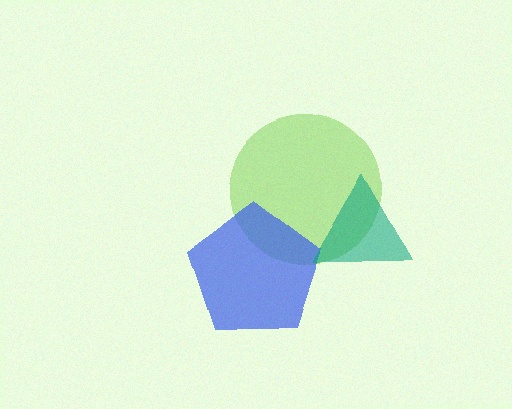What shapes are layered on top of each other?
The layered shapes are: a lime circle, a blue pentagon, a teal triangle.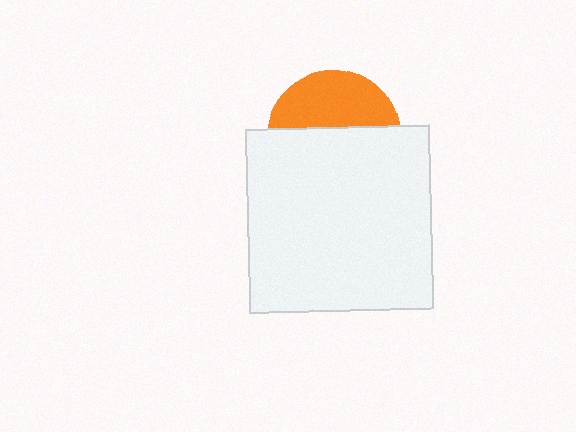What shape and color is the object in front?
The object in front is a white square.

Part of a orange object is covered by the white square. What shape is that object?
It is a circle.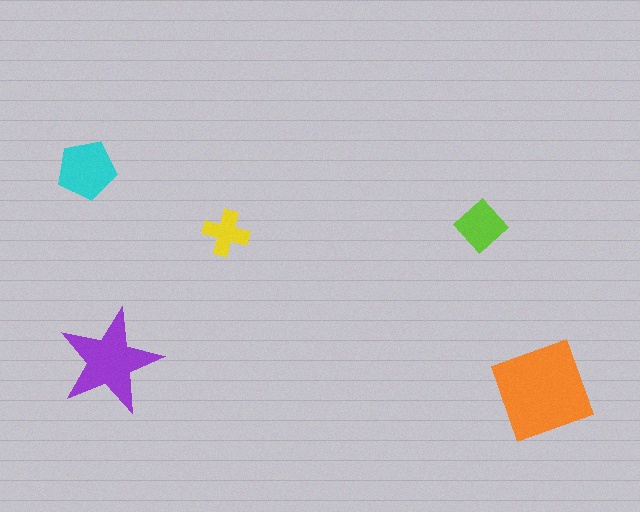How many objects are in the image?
There are 5 objects in the image.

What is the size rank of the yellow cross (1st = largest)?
5th.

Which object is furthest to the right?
The orange square is rightmost.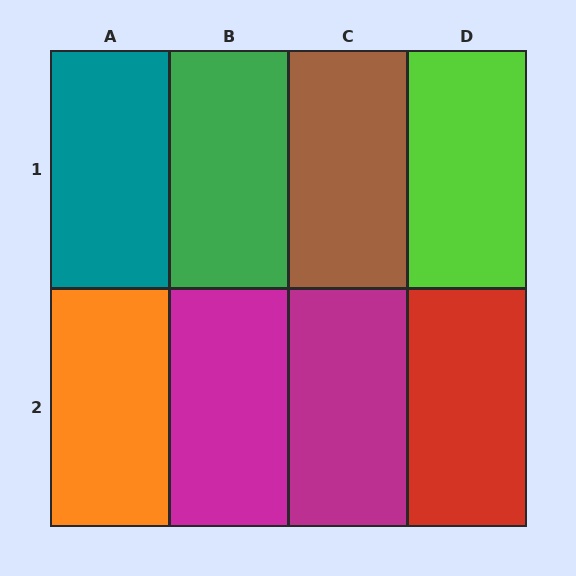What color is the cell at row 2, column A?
Orange.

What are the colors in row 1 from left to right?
Teal, green, brown, lime.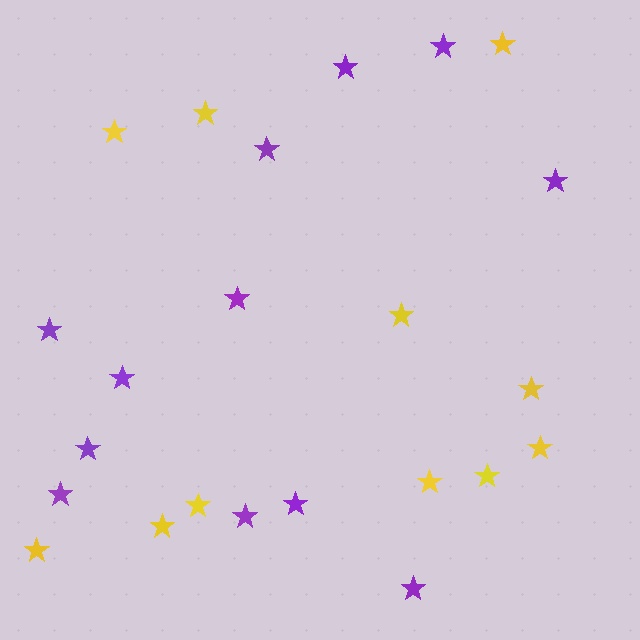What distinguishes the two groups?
There are 2 groups: one group of purple stars (12) and one group of yellow stars (11).